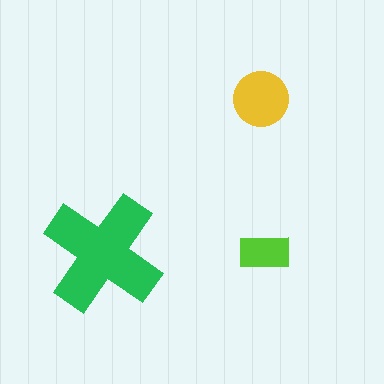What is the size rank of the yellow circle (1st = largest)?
2nd.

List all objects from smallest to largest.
The lime rectangle, the yellow circle, the green cross.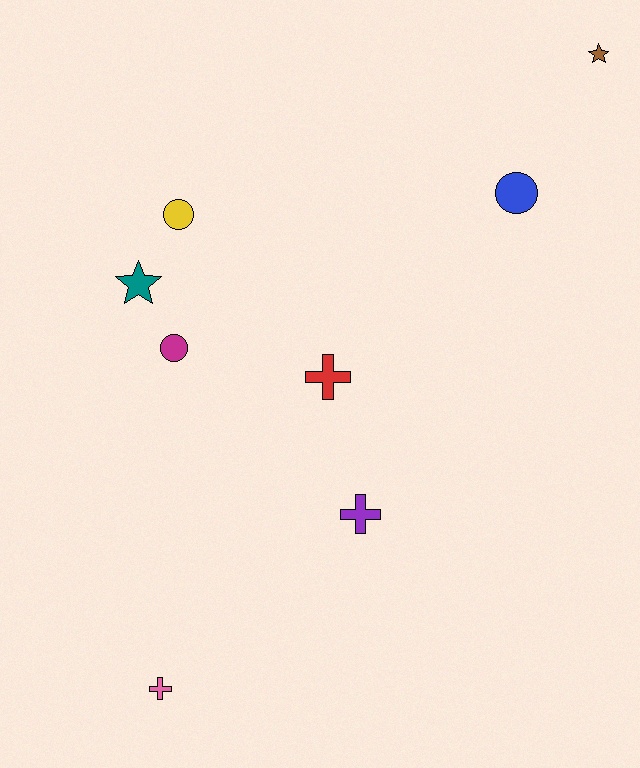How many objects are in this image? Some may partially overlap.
There are 8 objects.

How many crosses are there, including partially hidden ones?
There are 3 crosses.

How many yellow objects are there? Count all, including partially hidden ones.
There is 1 yellow object.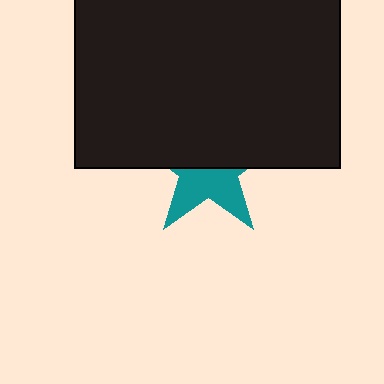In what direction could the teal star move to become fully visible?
The teal star could move down. That would shift it out from behind the black rectangle entirely.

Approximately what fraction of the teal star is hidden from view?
Roughly 56% of the teal star is hidden behind the black rectangle.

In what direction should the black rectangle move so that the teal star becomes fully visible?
The black rectangle should move up. That is the shortest direction to clear the overlap and leave the teal star fully visible.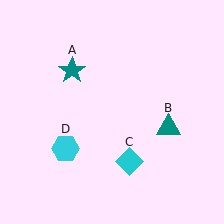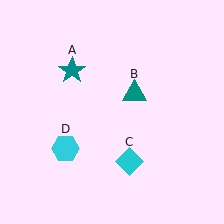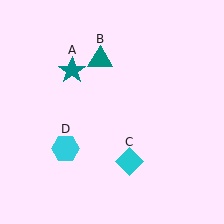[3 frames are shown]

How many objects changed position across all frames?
1 object changed position: teal triangle (object B).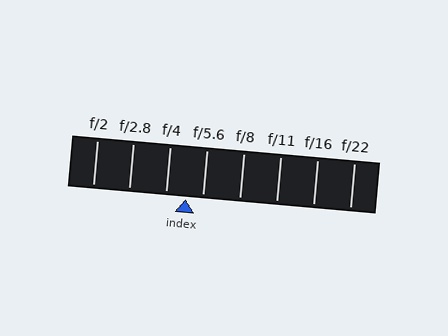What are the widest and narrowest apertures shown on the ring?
The widest aperture shown is f/2 and the narrowest is f/22.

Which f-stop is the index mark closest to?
The index mark is closest to f/5.6.